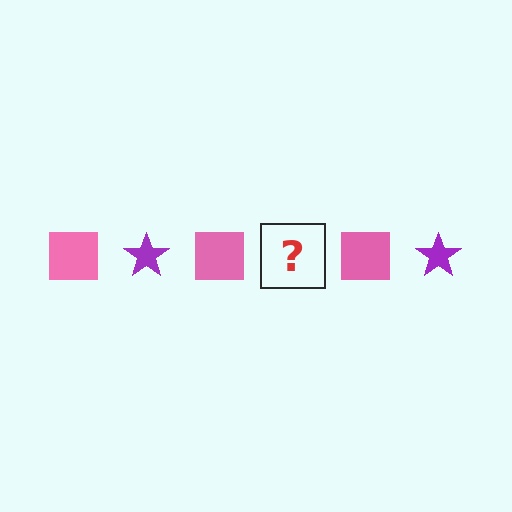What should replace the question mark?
The question mark should be replaced with a purple star.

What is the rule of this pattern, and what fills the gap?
The rule is that the pattern alternates between pink square and purple star. The gap should be filled with a purple star.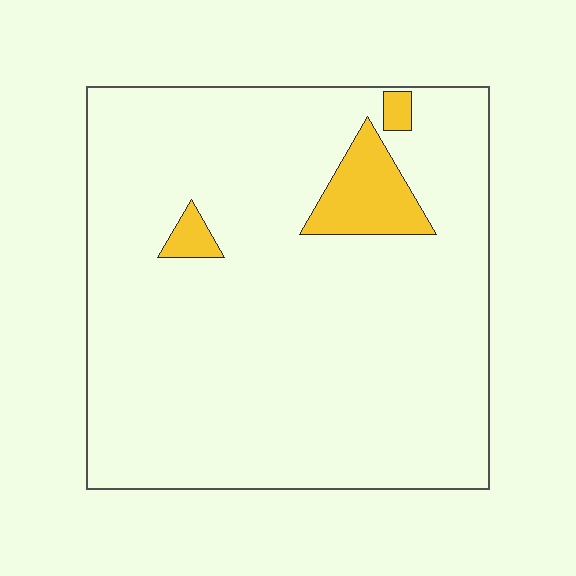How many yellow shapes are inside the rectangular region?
3.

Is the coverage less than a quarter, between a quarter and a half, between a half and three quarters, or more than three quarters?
Less than a quarter.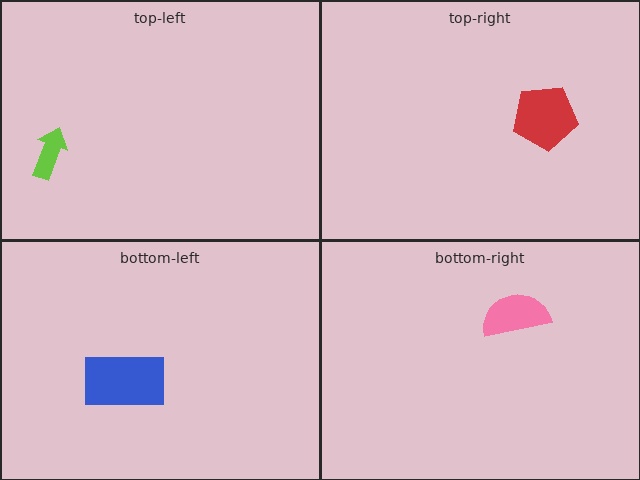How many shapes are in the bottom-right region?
1.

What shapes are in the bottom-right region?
The pink semicircle.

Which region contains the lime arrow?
The top-left region.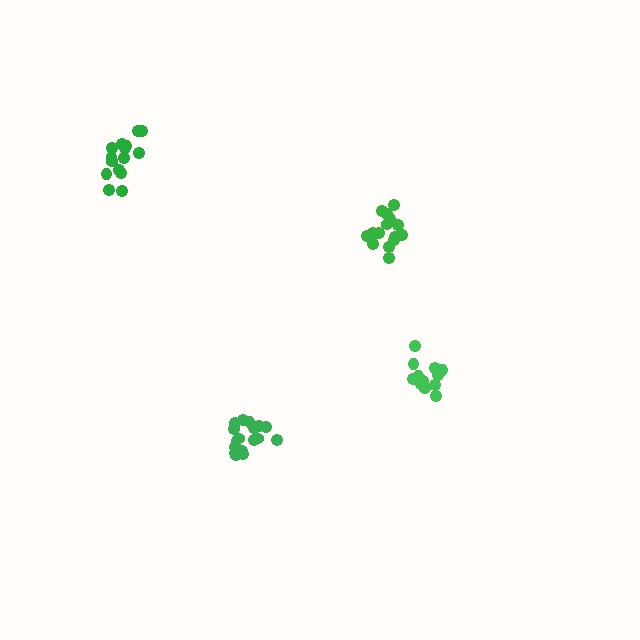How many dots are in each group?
Group 1: 17 dots, Group 2: 16 dots, Group 3: 15 dots, Group 4: 15 dots (63 total).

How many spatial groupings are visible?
There are 4 spatial groupings.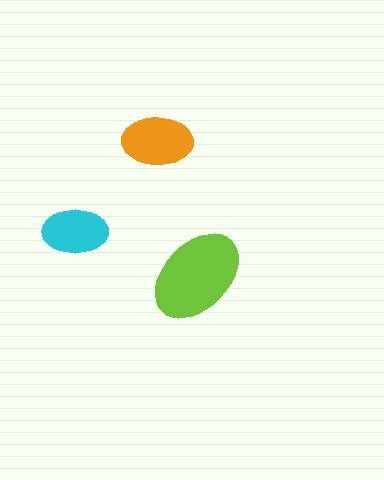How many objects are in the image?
There are 3 objects in the image.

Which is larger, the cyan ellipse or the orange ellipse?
The orange one.